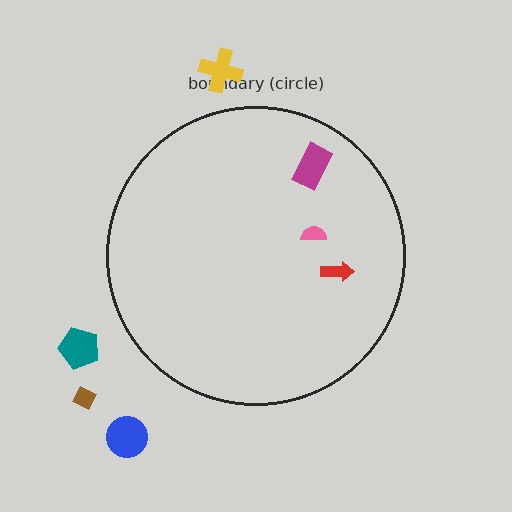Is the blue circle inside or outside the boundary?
Outside.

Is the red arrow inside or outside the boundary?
Inside.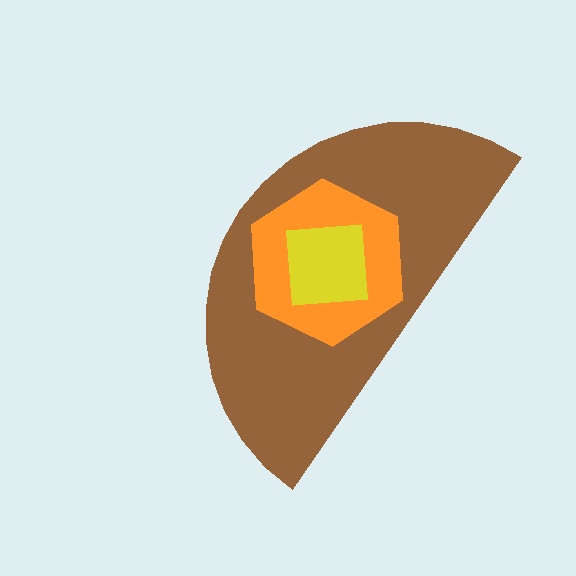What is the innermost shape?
The yellow square.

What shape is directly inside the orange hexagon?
The yellow square.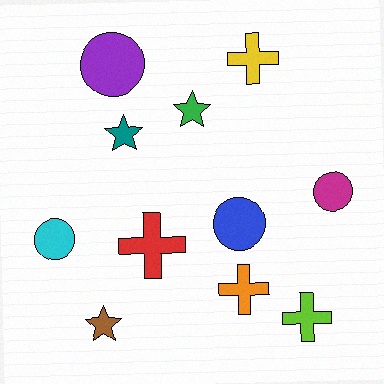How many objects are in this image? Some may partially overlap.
There are 11 objects.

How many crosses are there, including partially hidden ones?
There are 4 crosses.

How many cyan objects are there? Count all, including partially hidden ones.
There is 1 cyan object.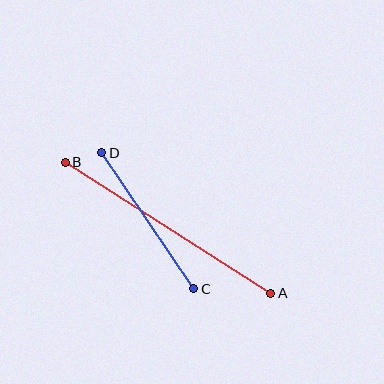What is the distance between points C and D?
The distance is approximately 164 pixels.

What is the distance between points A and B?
The distance is approximately 244 pixels.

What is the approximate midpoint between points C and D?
The midpoint is at approximately (148, 221) pixels.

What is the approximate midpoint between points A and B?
The midpoint is at approximately (168, 228) pixels.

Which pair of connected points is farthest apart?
Points A and B are farthest apart.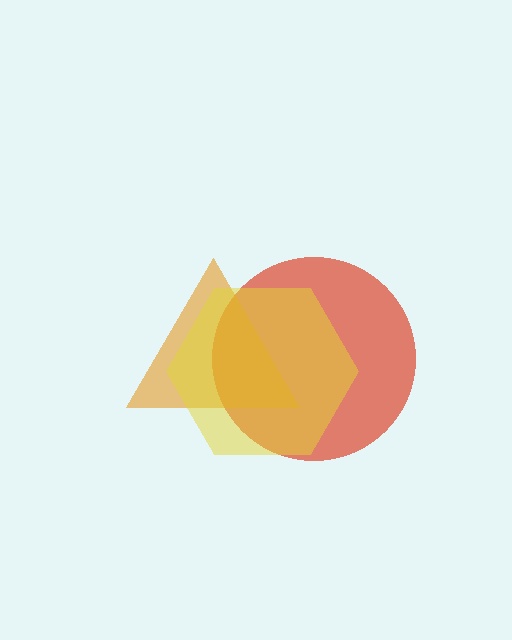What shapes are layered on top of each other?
The layered shapes are: a red circle, an orange triangle, a yellow hexagon.